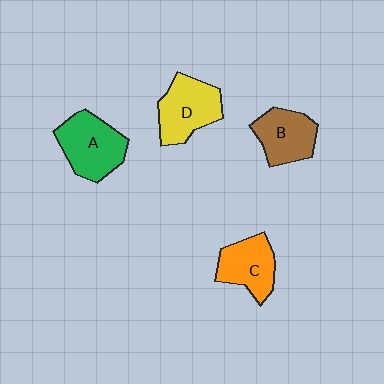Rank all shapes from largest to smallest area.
From largest to smallest: A (green), D (yellow), B (brown), C (orange).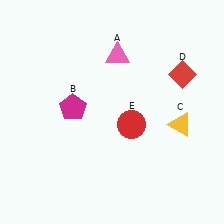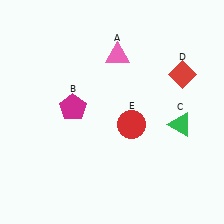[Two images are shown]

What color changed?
The triangle (C) changed from yellow in Image 1 to green in Image 2.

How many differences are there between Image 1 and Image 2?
There is 1 difference between the two images.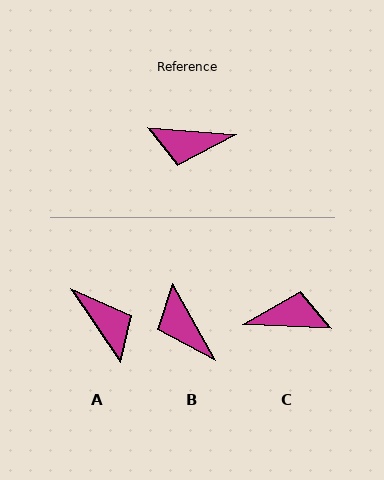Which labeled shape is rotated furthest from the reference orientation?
C, about 179 degrees away.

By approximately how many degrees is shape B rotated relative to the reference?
Approximately 57 degrees clockwise.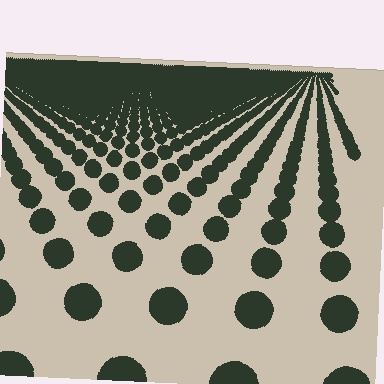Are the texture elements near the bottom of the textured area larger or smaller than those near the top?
Larger. Near the bottom, elements are closer to the viewer and appear at a bigger on-screen size.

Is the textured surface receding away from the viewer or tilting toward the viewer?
The surface is receding away from the viewer. Texture elements get smaller and denser toward the top.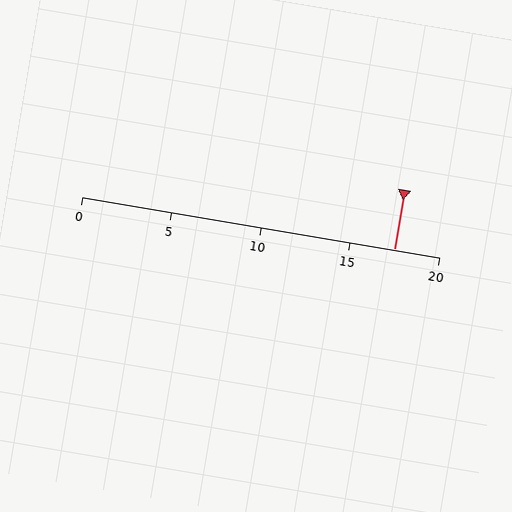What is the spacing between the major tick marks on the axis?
The major ticks are spaced 5 apart.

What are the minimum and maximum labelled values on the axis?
The axis runs from 0 to 20.